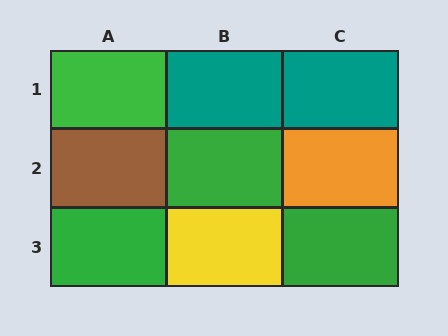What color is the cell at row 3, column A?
Green.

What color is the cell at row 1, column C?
Teal.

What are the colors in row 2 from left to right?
Brown, green, orange.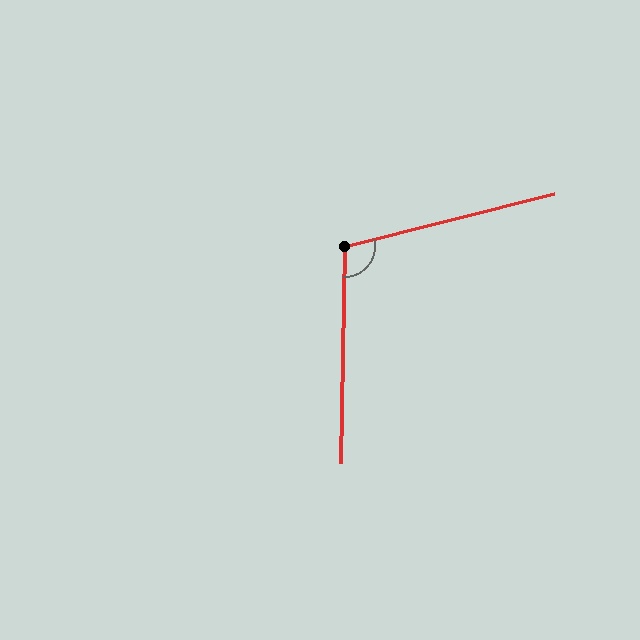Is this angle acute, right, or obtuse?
It is obtuse.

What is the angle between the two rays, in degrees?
Approximately 105 degrees.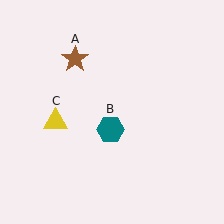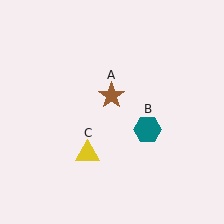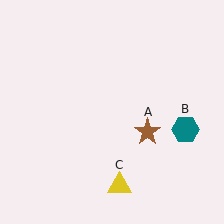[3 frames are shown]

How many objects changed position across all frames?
3 objects changed position: brown star (object A), teal hexagon (object B), yellow triangle (object C).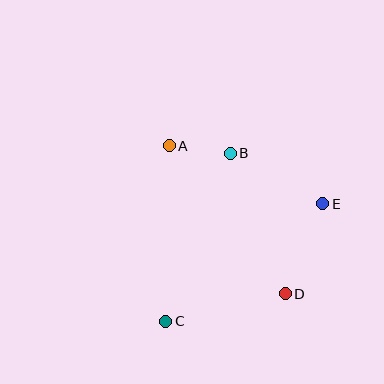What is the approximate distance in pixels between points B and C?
The distance between B and C is approximately 180 pixels.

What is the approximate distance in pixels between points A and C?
The distance between A and C is approximately 176 pixels.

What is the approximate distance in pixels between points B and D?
The distance between B and D is approximately 151 pixels.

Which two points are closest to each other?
Points A and B are closest to each other.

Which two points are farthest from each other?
Points C and E are farthest from each other.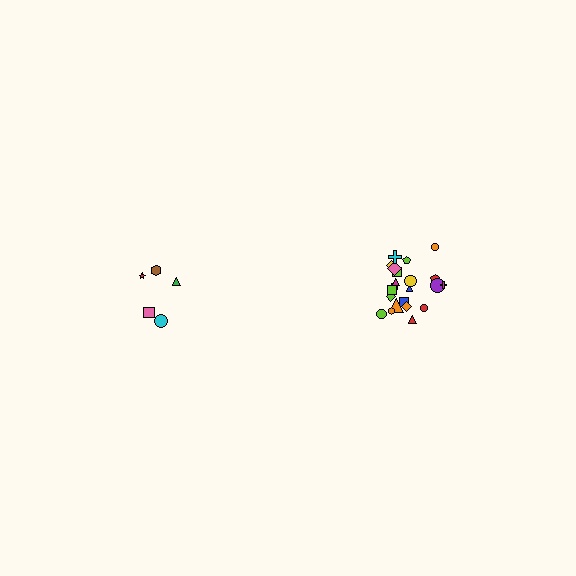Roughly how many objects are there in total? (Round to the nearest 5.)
Roughly 25 objects in total.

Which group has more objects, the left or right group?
The right group.